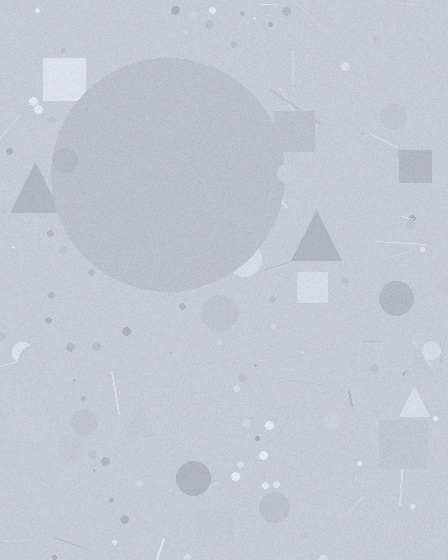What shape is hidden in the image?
A circle is hidden in the image.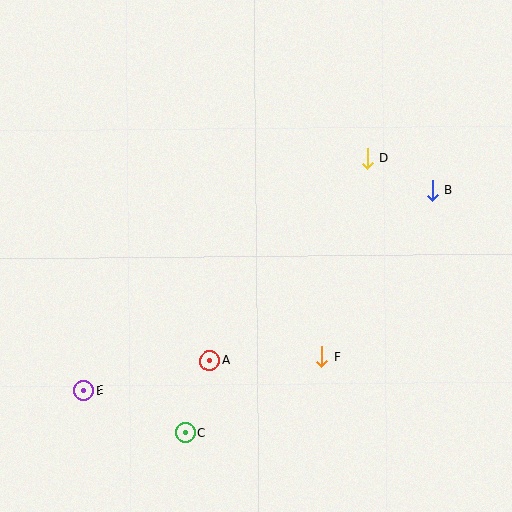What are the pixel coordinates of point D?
Point D is at (367, 158).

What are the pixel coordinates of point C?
Point C is at (185, 432).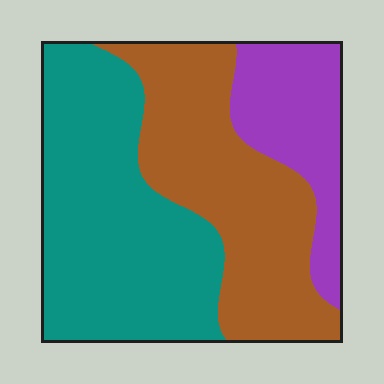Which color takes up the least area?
Purple, at roughly 20%.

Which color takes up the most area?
Teal, at roughly 45%.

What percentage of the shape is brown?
Brown takes up about three eighths (3/8) of the shape.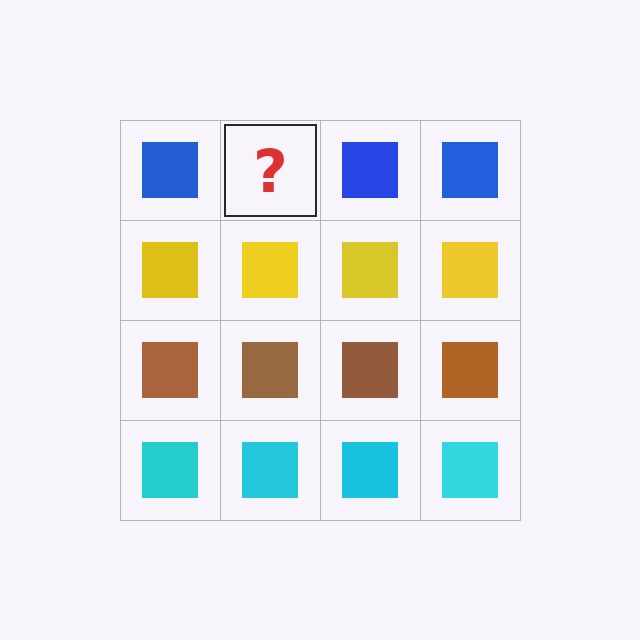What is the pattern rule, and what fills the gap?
The rule is that each row has a consistent color. The gap should be filled with a blue square.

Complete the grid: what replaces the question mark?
The question mark should be replaced with a blue square.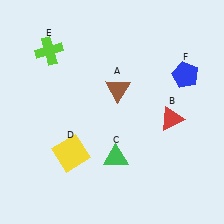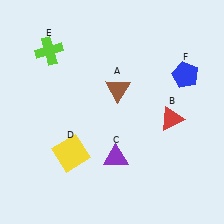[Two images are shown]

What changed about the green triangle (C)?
In Image 1, C is green. In Image 2, it changed to purple.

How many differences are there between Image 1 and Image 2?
There is 1 difference between the two images.